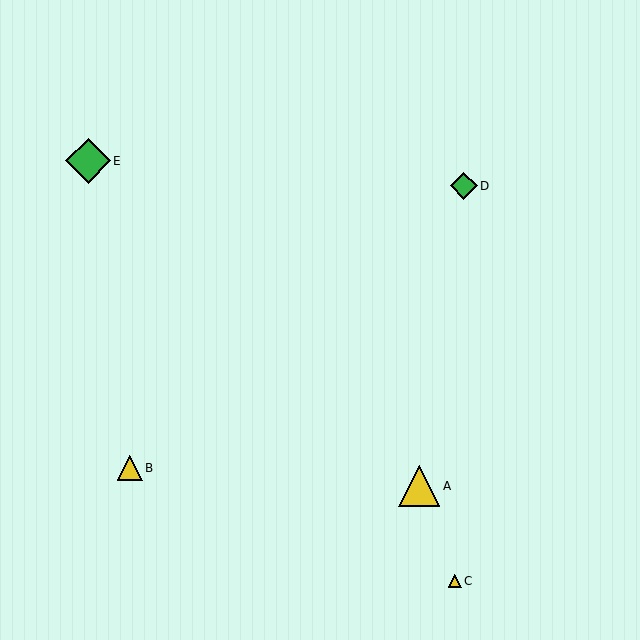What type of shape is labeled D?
Shape D is a green diamond.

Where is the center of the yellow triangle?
The center of the yellow triangle is at (455, 581).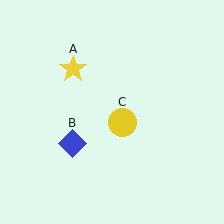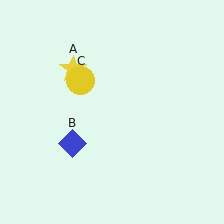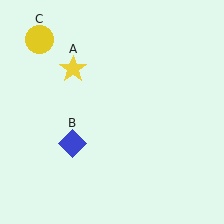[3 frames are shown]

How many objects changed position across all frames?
1 object changed position: yellow circle (object C).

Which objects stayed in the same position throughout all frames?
Yellow star (object A) and blue diamond (object B) remained stationary.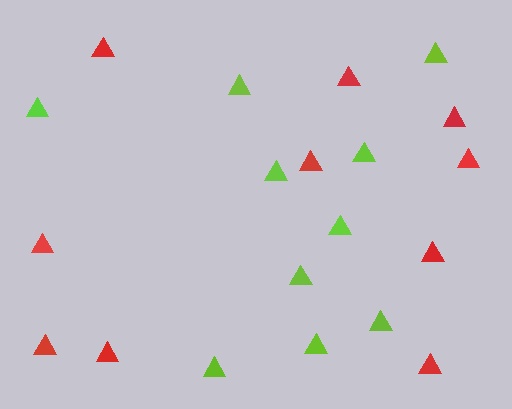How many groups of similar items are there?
There are 2 groups: one group of red triangles (10) and one group of lime triangles (10).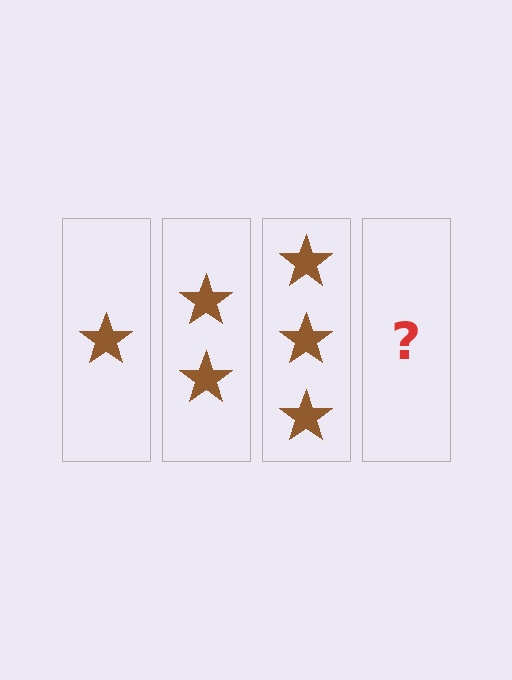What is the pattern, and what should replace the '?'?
The pattern is that each step adds one more star. The '?' should be 4 stars.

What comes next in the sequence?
The next element should be 4 stars.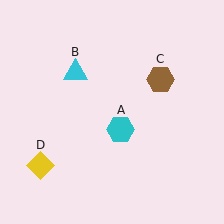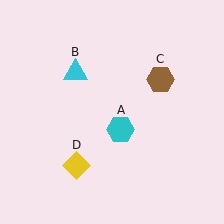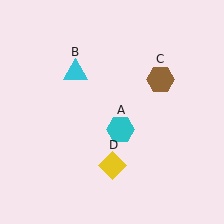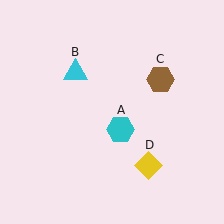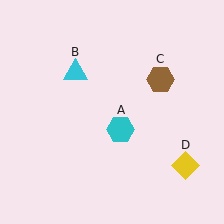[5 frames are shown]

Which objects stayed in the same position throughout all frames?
Cyan hexagon (object A) and cyan triangle (object B) and brown hexagon (object C) remained stationary.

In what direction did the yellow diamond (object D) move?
The yellow diamond (object D) moved right.